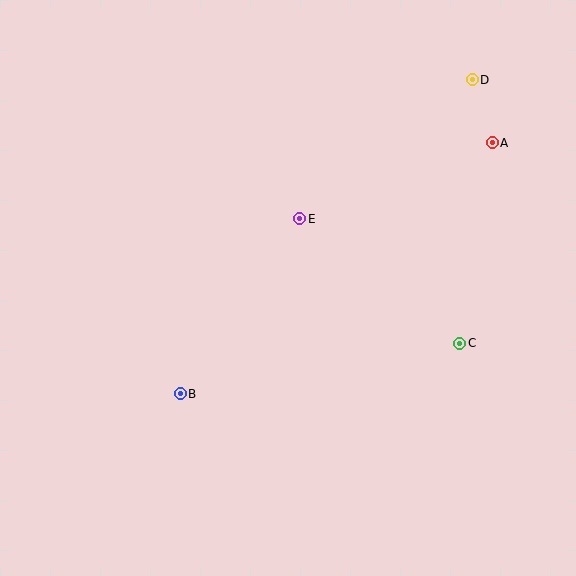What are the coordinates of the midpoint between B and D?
The midpoint between B and D is at (326, 237).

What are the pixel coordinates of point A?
Point A is at (492, 143).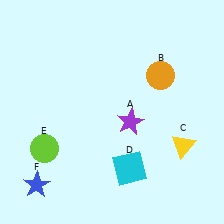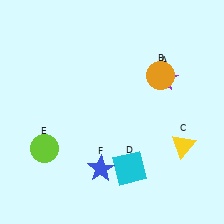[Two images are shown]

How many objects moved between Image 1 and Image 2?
2 objects moved between the two images.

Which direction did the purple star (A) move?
The purple star (A) moved up.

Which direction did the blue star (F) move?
The blue star (F) moved right.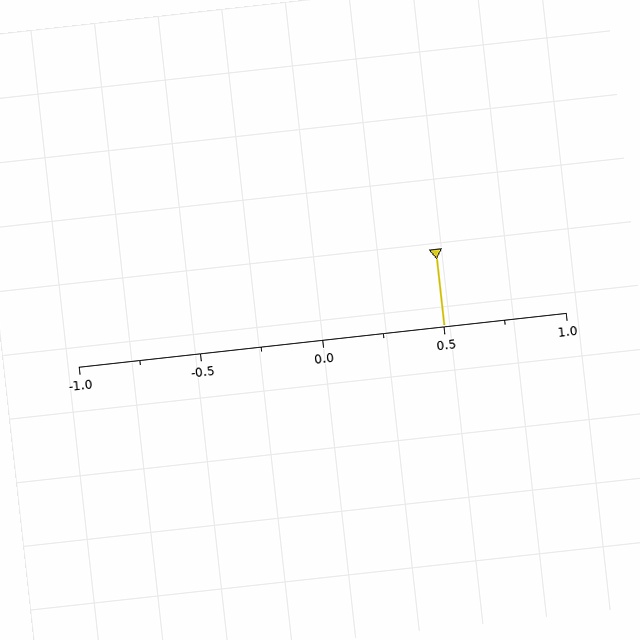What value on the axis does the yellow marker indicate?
The marker indicates approximately 0.5.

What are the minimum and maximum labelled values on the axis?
The axis runs from -1.0 to 1.0.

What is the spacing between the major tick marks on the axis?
The major ticks are spaced 0.5 apart.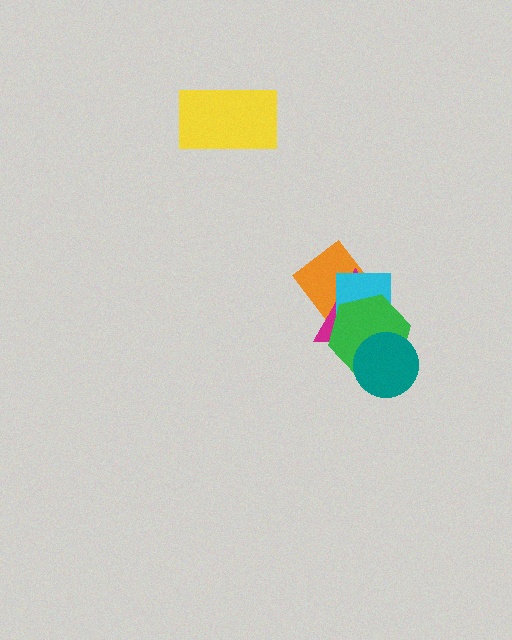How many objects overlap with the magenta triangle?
4 objects overlap with the magenta triangle.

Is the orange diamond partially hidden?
Yes, it is partially covered by another shape.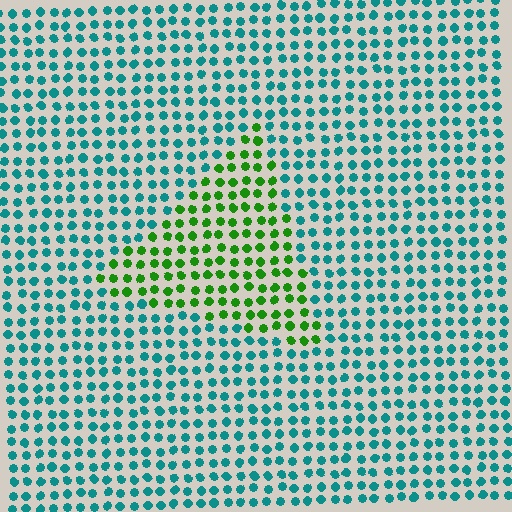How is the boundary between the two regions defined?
The boundary is defined purely by a slight shift in hue (about 63 degrees). Spacing, size, and orientation are identical on both sides.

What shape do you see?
I see a triangle.